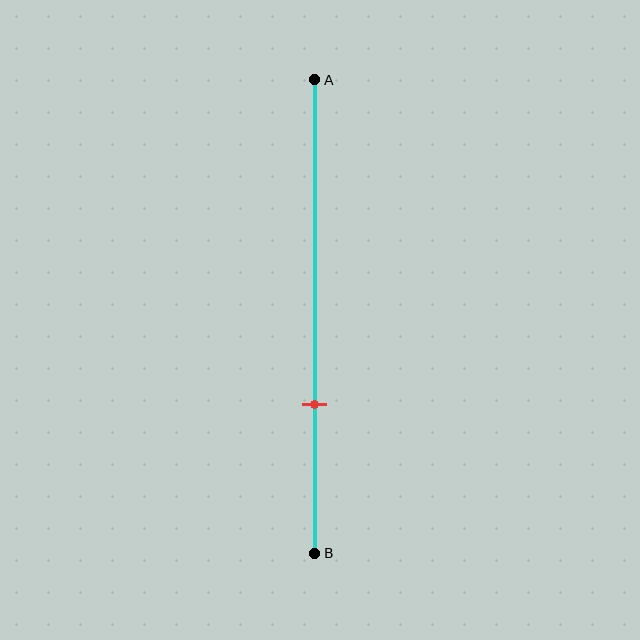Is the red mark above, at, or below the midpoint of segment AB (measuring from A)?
The red mark is below the midpoint of segment AB.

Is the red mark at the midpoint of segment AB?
No, the mark is at about 70% from A, not at the 50% midpoint.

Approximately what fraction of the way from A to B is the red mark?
The red mark is approximately 70% of the way from A to B.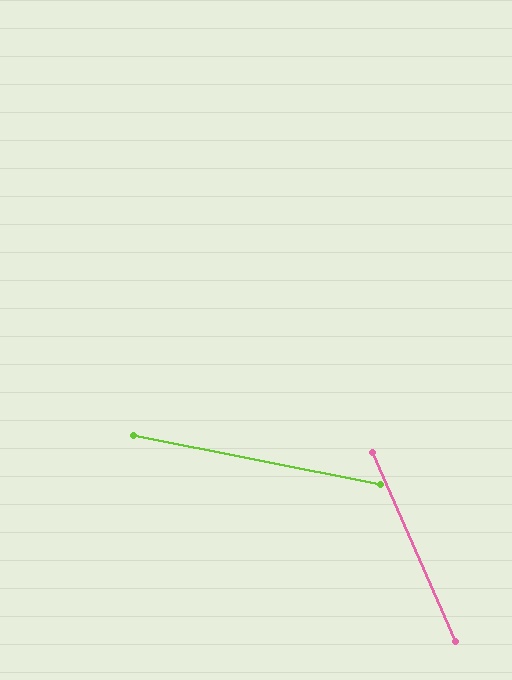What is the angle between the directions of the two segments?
Approximately 55 degrees.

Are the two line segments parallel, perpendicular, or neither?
Neither parallel nor perpendicular — they differ by about 55°.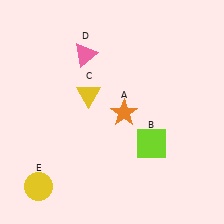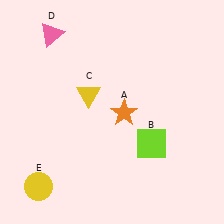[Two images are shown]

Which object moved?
The pink triangle (D) moved left.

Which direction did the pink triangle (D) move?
The pink triangle (D) moved left.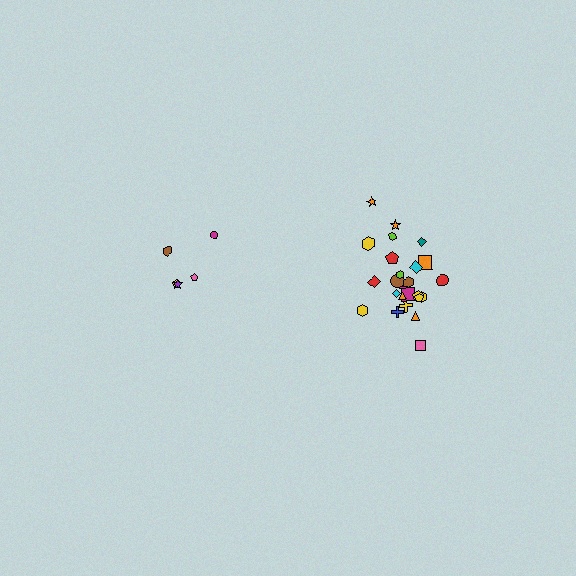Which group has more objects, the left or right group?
The right group.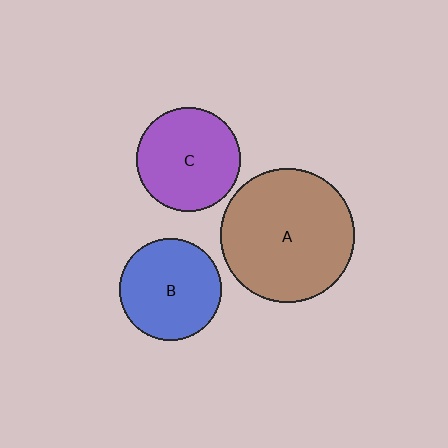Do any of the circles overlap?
No, none of the circles overlap.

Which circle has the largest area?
Circle A (brown).